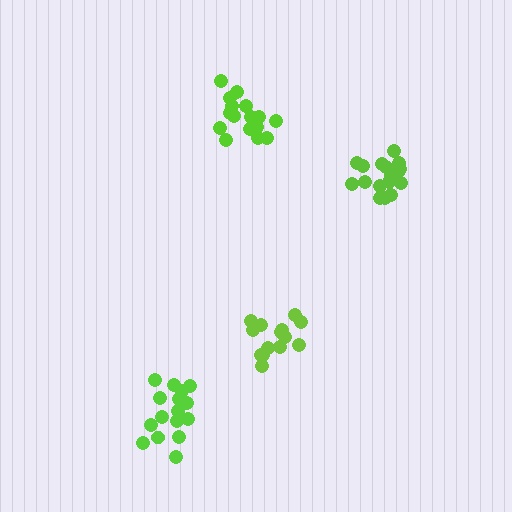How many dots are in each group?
Group 1: 17 dots, Group 2: 14 dots, Group 3: 16 dots, Group 4: 16 dots (63 total).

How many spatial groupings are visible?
There are 4 spatial groupings.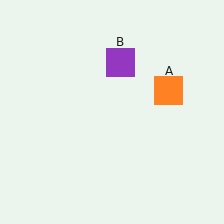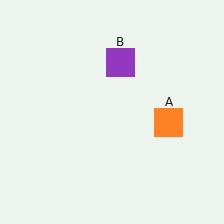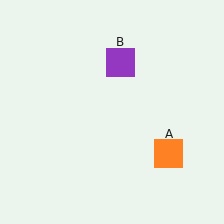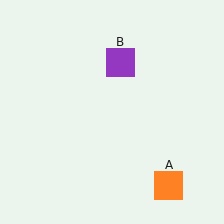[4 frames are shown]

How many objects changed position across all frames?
1 object changed position: orange square (object A).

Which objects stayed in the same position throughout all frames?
Purple square (object B) remained stationary.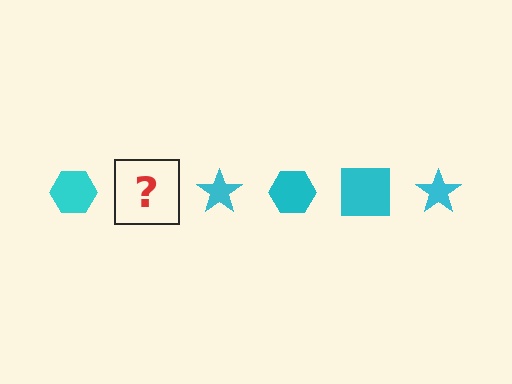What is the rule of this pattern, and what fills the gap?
The rule is that the pattern cycles through hexagon, square, star shapes in cyan. The gap should be filled with a cyan square.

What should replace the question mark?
The question mark should be replaced with a cyan square.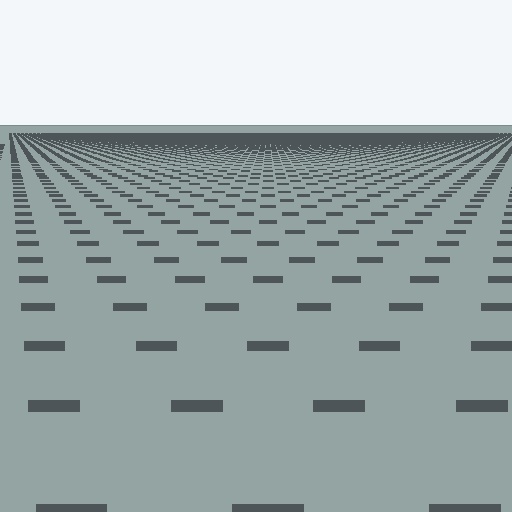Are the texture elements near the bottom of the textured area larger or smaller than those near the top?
Larger. Near the bottom, elements are closer to the viewer and appear at a bigger on-screen size.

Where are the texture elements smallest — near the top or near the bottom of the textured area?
Near the top.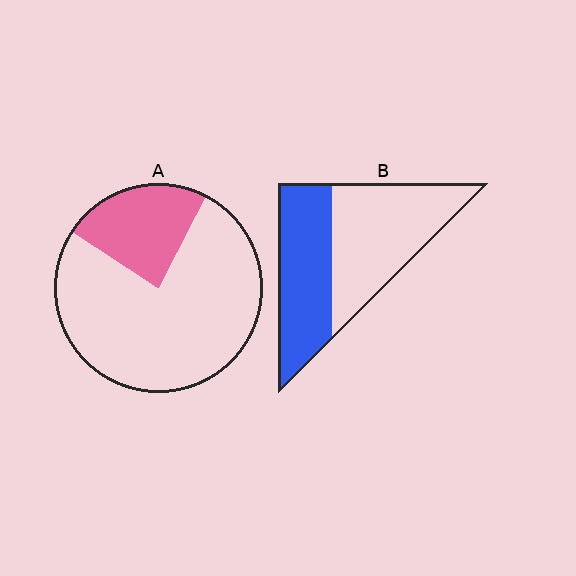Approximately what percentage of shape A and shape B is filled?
A is approximately 25% and B is approximately 45%.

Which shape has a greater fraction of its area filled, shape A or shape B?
Shape B.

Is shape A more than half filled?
No.